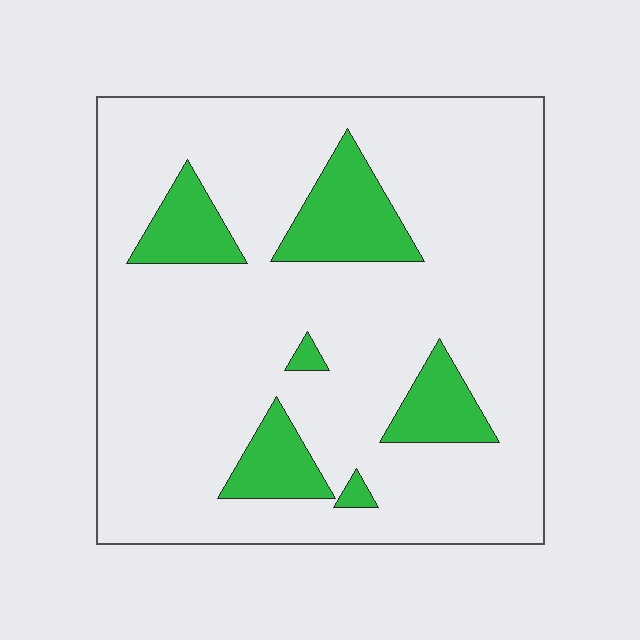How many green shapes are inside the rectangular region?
6.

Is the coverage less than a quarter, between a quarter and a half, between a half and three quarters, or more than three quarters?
Less than a quarter.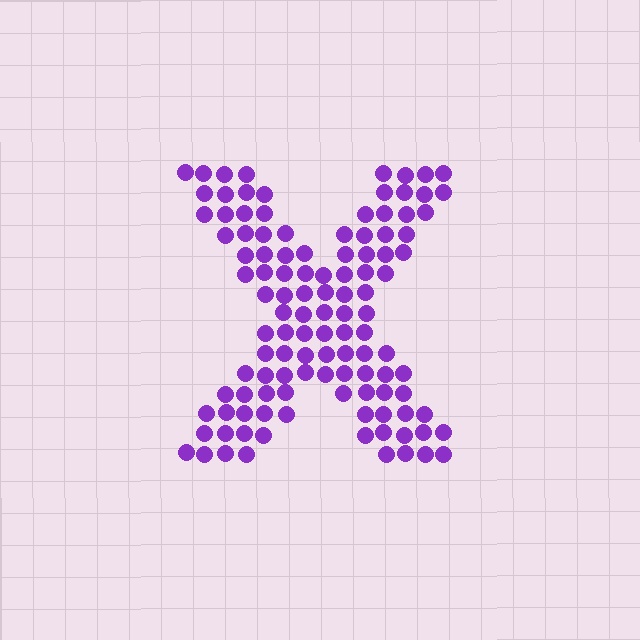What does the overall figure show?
The overall figure shows the letter X.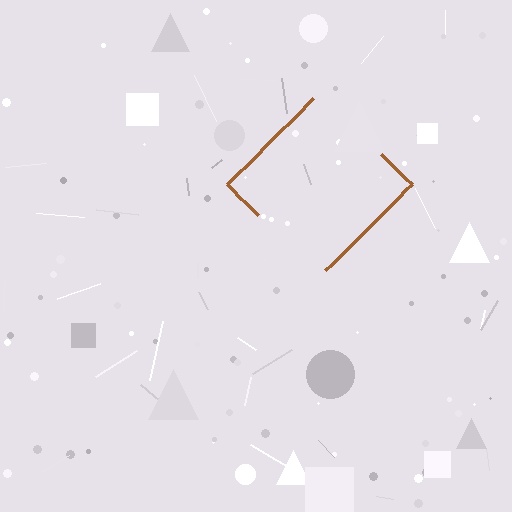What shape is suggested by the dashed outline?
The dashed outline suggests a diamond.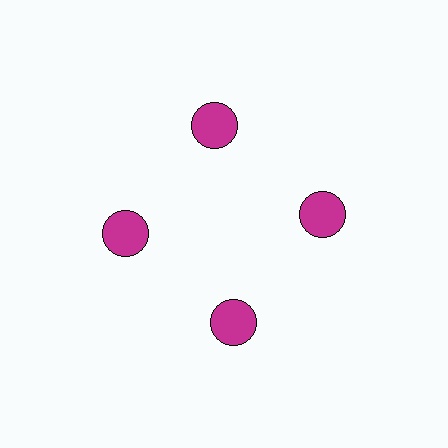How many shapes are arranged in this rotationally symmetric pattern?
There are 4 shapes, arranged in 4 groups of 1.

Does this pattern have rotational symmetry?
Yes, this pattern has 4-fold rotational symmetry. It looks the same after rotating 90 degrees around the center.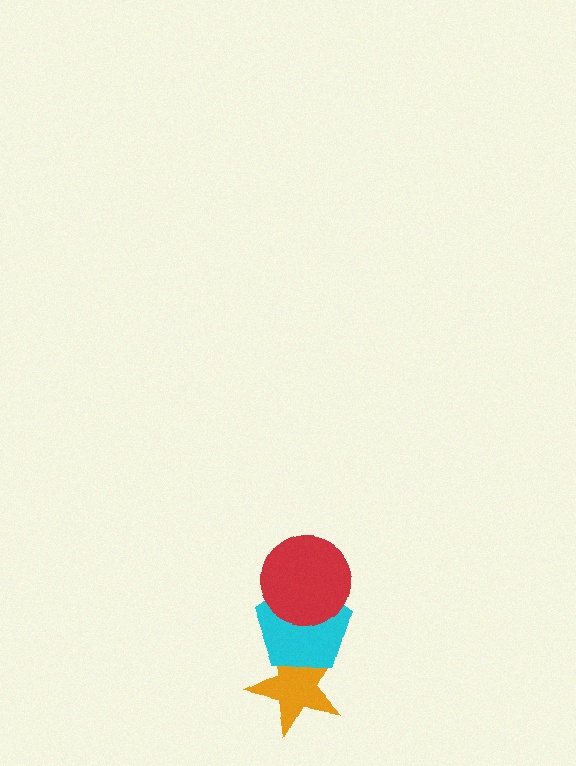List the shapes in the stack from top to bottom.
From top to bottom: the red circle, the cyan pentagon, the orange star.